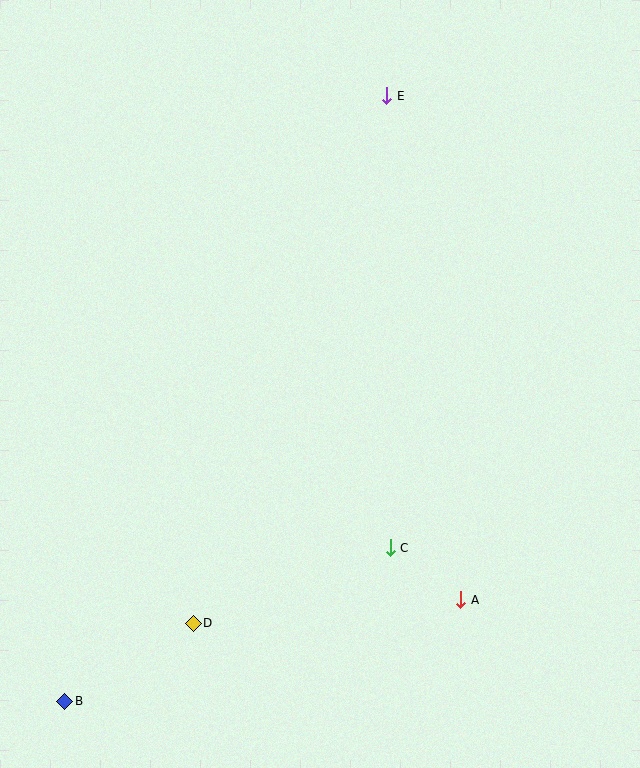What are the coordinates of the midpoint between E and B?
The midpoint between E and B is at (226, 399).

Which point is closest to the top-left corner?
Point E is closest to the top-left corner.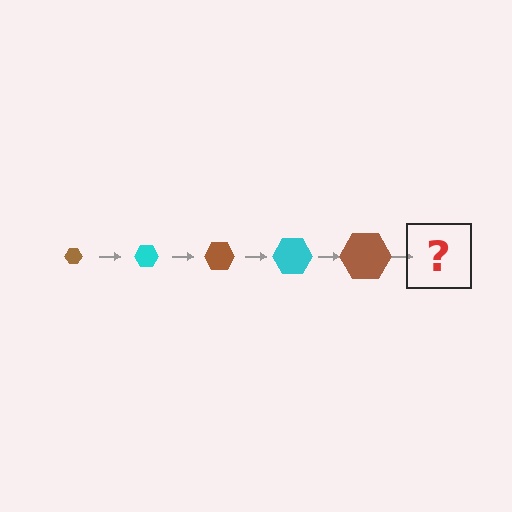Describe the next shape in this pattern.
It should be a cyan hexagon, larger than the previous one.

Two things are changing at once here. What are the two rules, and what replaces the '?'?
The two rules are that the hexagon grows larger each step and the color cycles through brown and cyan. The '?' should be a cyan hexagon, larger than the previous one.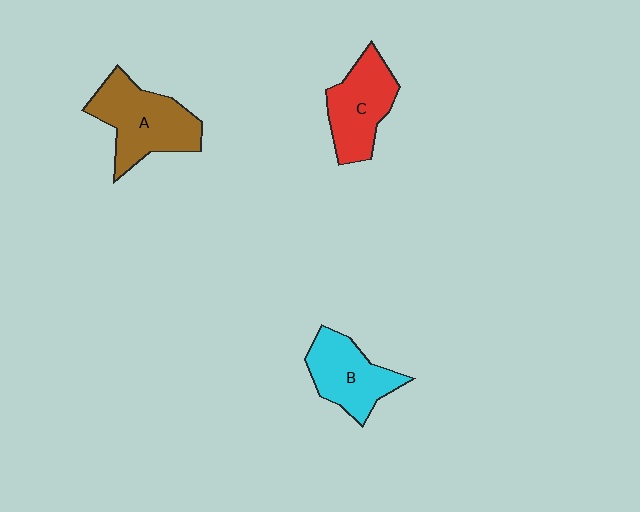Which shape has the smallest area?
Shape B (cyan).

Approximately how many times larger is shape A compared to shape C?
Approximately 1.2 times.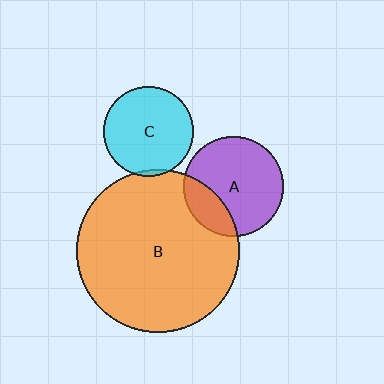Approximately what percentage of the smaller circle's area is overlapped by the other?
Approximately 25%.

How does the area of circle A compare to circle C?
Approximately 1.2 times.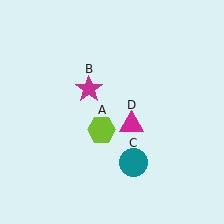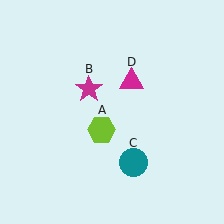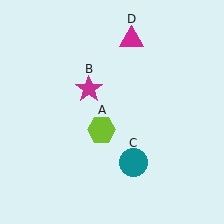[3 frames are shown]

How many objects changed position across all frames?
1 object changed position: magenta triangle (object D).